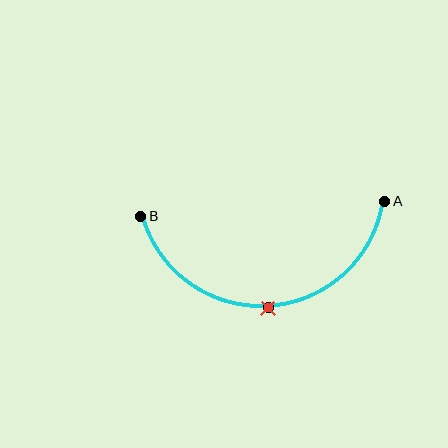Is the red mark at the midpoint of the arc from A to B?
Yes. The red mark lies on the arc at equal arc-length from both A and B — it is the arc midpoint.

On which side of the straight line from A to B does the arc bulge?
The arc bulges below the straight line connecting A and B.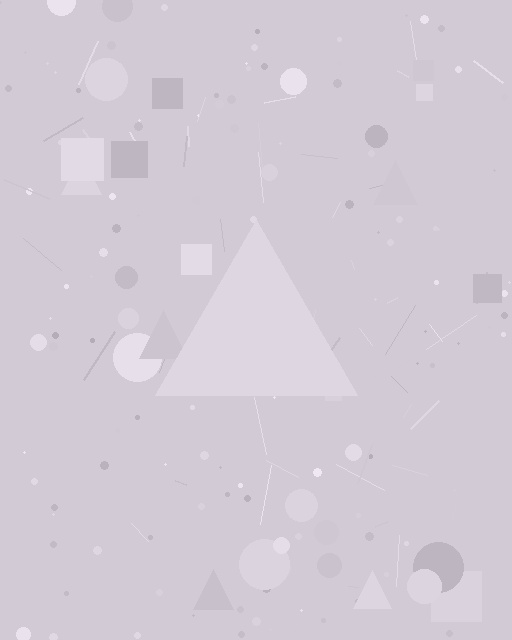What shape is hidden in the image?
A triangle is hidden in the image.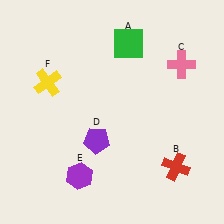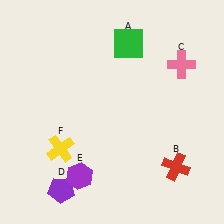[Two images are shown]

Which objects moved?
The objects that moved are: the purple pentagon (D), the yellow cross (F).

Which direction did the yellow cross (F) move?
The yellow cross (F) moved down.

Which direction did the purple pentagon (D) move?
The purple pentagon (D) moved down.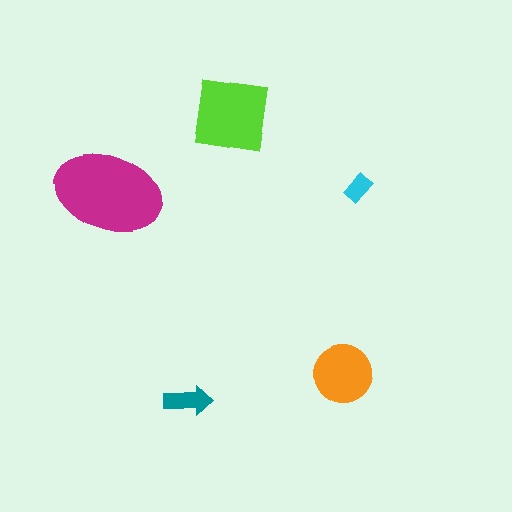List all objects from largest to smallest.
The magenta ellipse, the lime square, the orange circle, the teal arrow, the cyan rectangle.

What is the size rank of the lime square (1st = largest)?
2nd.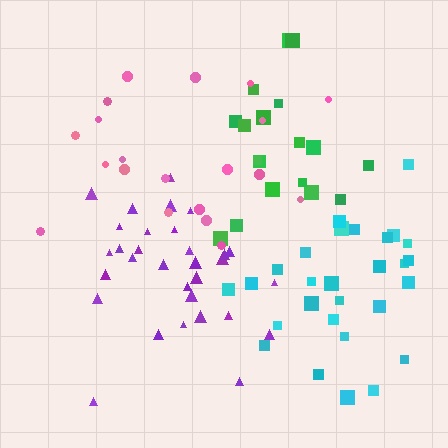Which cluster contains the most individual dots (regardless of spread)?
Purple (32).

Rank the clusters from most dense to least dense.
cyan, purple, green, pink.